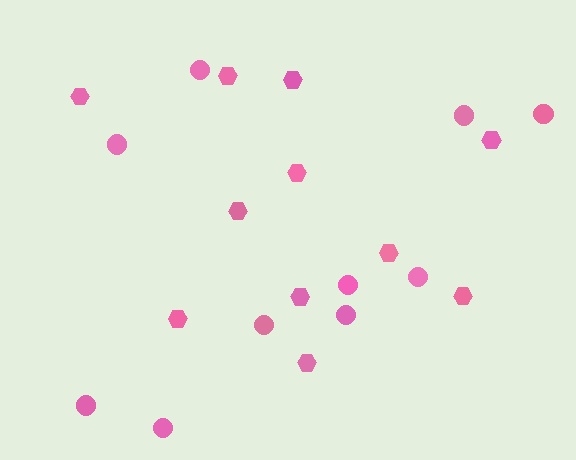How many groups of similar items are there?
There are 2 groups: one group of hexagons (11) and one group of circles (10).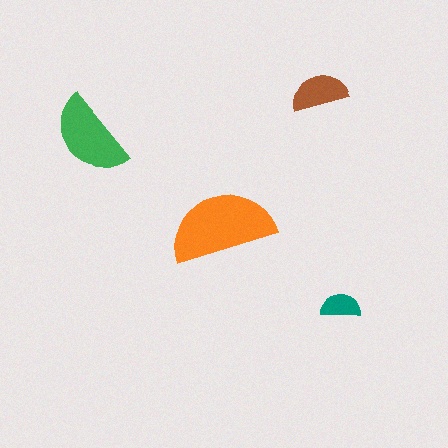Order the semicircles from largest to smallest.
the orange one, the green one, the brown one, the teal one.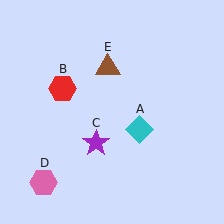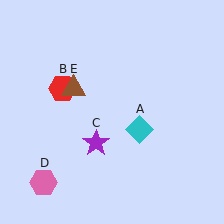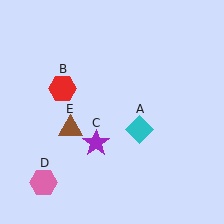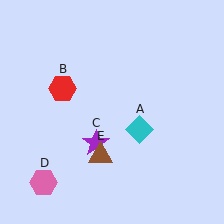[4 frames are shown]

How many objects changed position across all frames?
1 object changed position: brown triangle (object E).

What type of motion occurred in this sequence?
The brown triangle (object E) rotated counterclockwise around the center of the scene.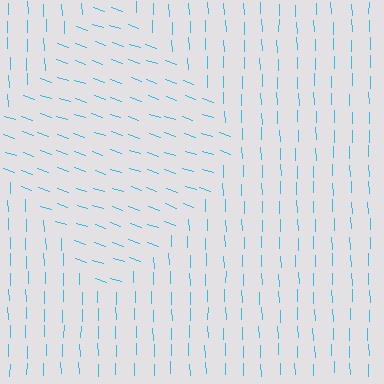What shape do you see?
I see a diamond.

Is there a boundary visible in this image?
Yes, there is a texture boundary formed by a change in line orientation.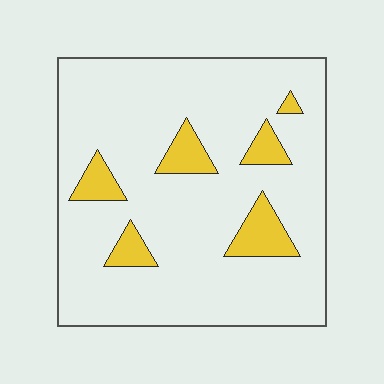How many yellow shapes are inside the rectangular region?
6.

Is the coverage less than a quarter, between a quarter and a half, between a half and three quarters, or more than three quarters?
Less than a quarter.